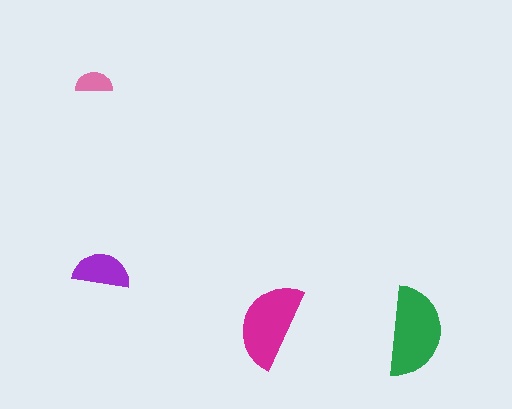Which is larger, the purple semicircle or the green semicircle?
The green one.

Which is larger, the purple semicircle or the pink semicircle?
The purple one.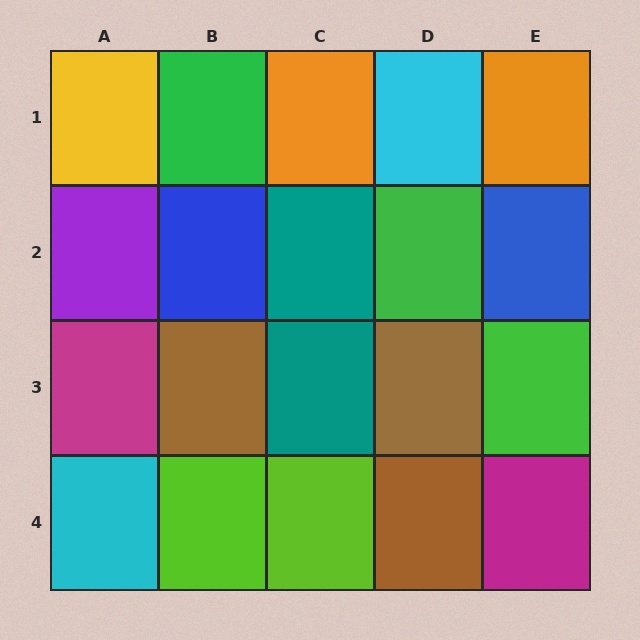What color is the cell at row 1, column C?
Orange.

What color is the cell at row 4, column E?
Magenta.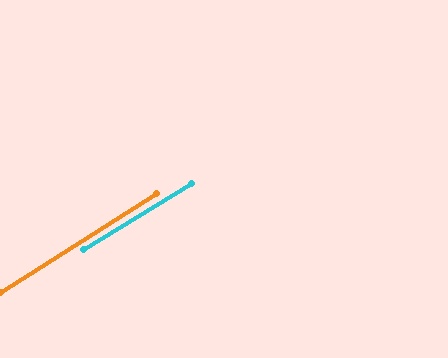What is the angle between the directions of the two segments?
Approximately 1 degree.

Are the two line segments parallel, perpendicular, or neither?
Parallel — their directions differ by only 0.6°.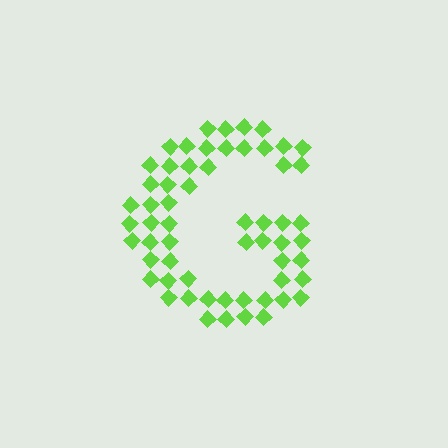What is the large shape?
The large shape is the letter G.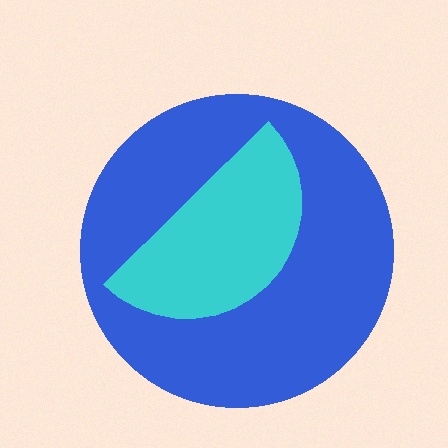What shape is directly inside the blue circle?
The cyan semicircle.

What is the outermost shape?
The blue circle.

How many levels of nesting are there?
2.